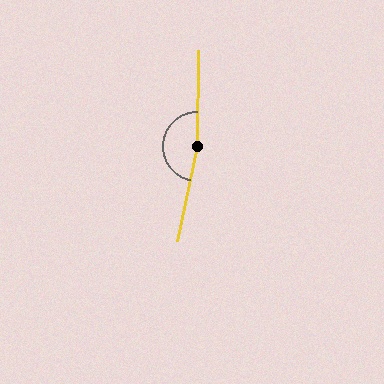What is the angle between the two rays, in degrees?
Approximately 168 degrees.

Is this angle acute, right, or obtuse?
It is obtuse.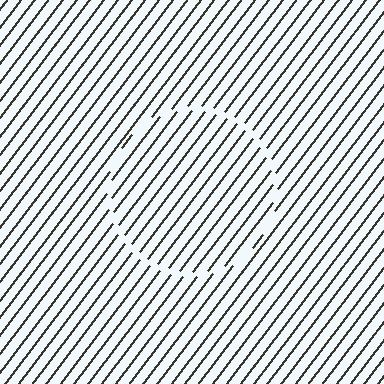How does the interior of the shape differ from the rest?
The interior of the shape contains the same grating, shifted by half a period — the contour is defined by the phase discontinuity where line-ends from the inner and outer gratings abut.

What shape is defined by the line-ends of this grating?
An illusory circle. The interior of the shape contains the same grating, shifted by half a period — the contour is defined by the phase discontinuity where line-ends from the inner and outer gratings abut.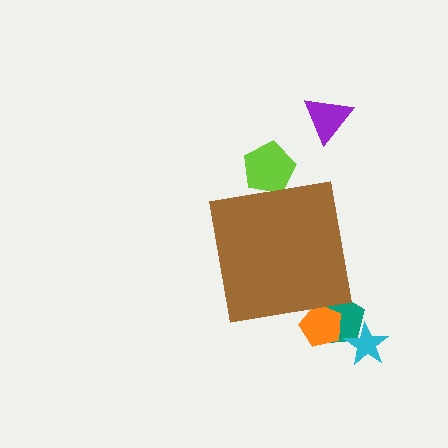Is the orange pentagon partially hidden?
Yes, the orange pentagon is partially hidden behind the brown square.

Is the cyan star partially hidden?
No, the cyan star is fully visible.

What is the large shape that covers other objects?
A brown square.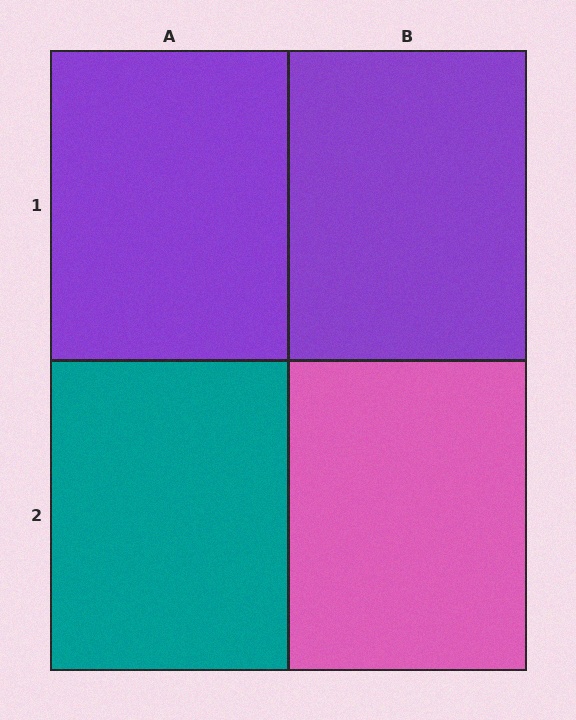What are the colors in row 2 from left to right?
Teal, pink.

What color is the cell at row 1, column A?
Purple.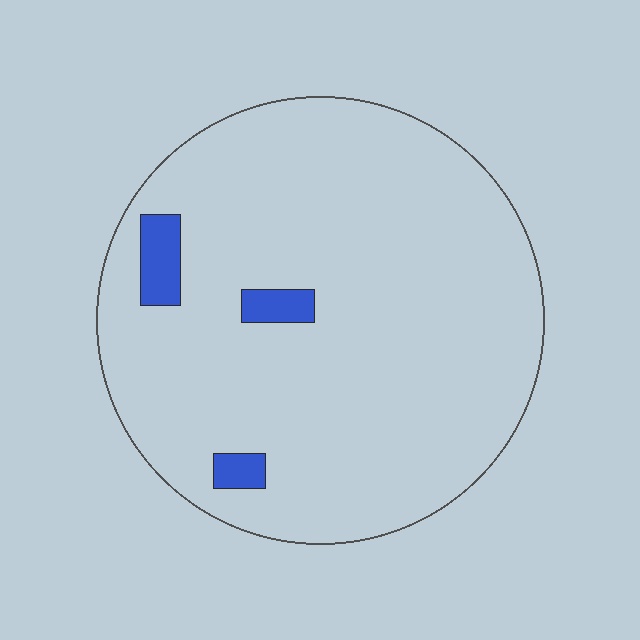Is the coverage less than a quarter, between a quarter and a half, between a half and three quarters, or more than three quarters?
Less than a quarter.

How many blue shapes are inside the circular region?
3.